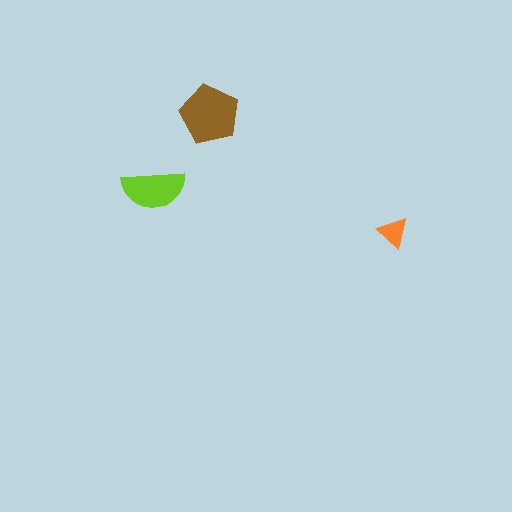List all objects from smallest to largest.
The orange triangle, the lime semicircle, the brown pentagon.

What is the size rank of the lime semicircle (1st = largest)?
2nd.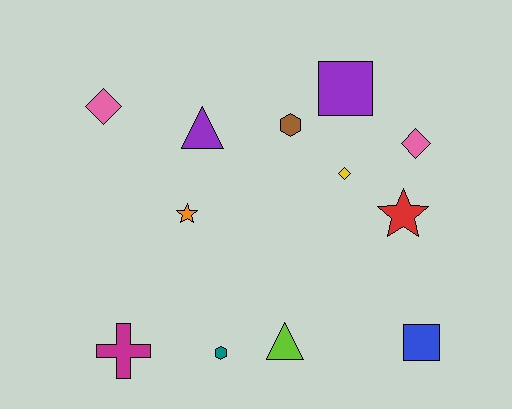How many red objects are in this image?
There is 1 red object.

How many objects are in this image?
There are 12 objects.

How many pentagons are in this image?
There are no pentagons.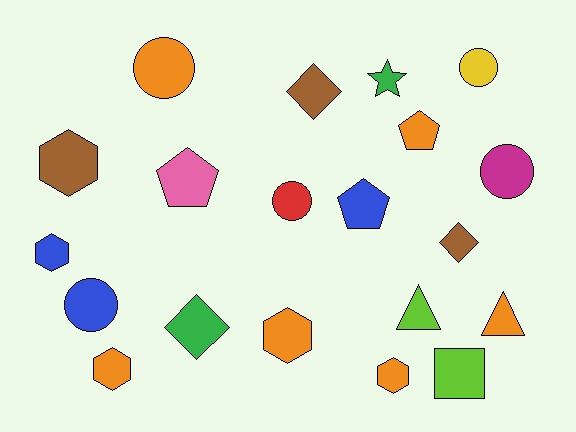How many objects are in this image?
There are 20 objects.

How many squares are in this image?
There is 1 square.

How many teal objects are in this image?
There are no teal objects.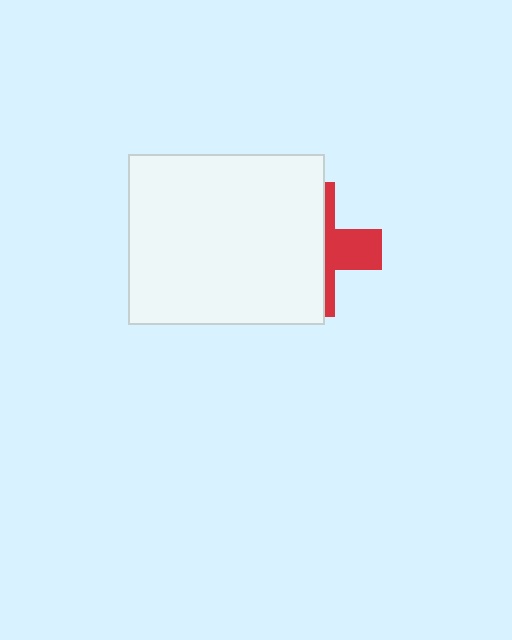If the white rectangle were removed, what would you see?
You would see the complete red cross.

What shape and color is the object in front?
The object in front is a white rectangle.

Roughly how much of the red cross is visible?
A small part of it is visible (roughly 34%).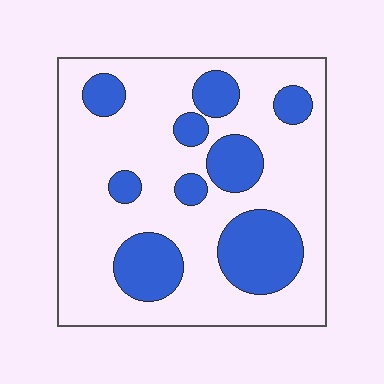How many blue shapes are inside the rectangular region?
9.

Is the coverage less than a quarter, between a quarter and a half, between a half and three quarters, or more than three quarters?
Between a quarter and a half.